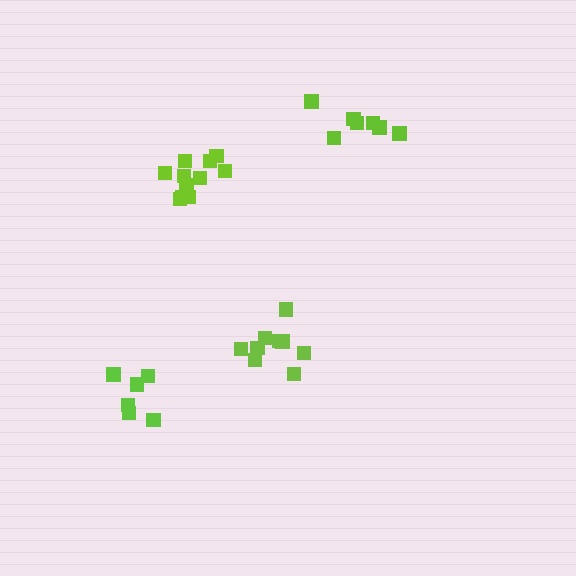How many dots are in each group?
Group 1: 9 dots, Group 2: 7 dots, Group 3: 7 dots, Group 4: 11 dots (34 total).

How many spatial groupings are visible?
There are 4 spatial groupings.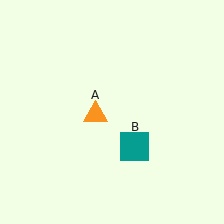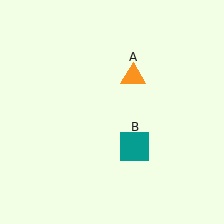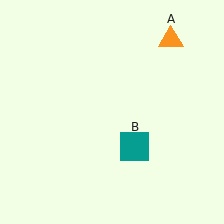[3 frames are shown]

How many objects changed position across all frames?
1 object changed position: orange triangle (object A).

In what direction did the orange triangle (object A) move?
The orange triangle (object A) moved up and to the right.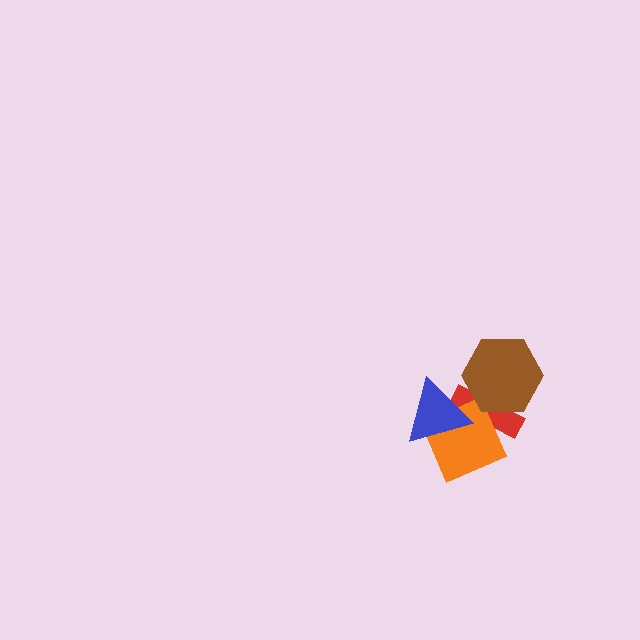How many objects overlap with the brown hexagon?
1 object overlaps with the brown hexagon.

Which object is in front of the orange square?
The blue triangle is in front of the orange square.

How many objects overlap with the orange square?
2 objects overlap with the orange square.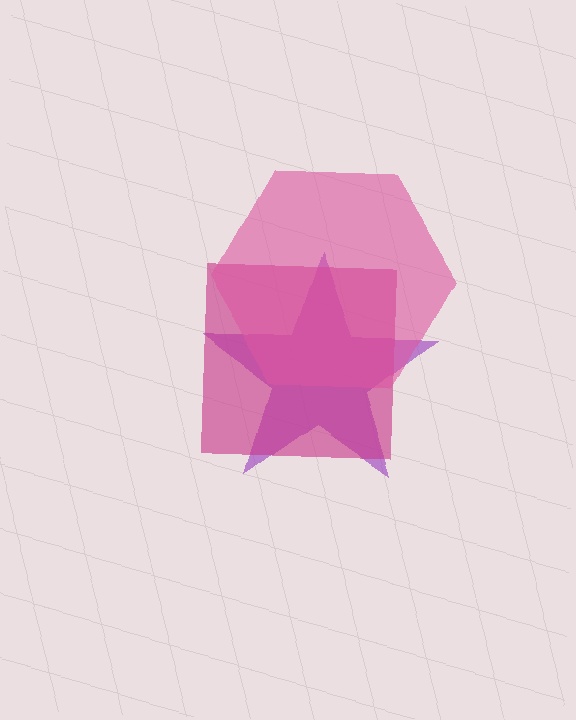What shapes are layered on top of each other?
The layered shapes are: a purple star, a magenta square, a pink hexagon.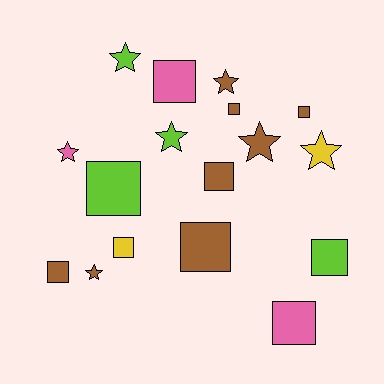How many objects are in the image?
There are 17 objects.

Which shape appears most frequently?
Square, with 10 objects.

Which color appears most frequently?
Brown, with 8 objects.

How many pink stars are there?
There is 1 pink star.